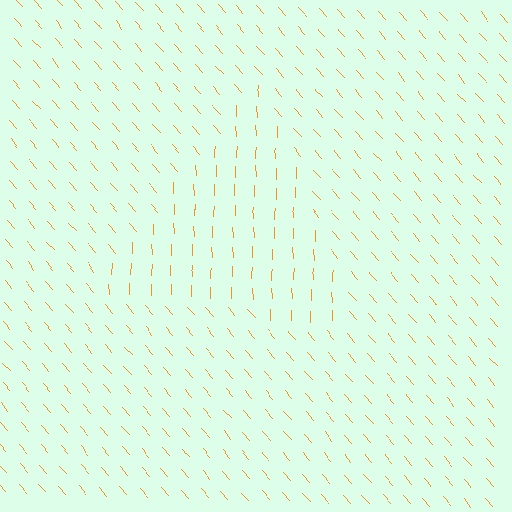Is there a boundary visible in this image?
Yes, there is a texture boundary formed by a change in line orientation.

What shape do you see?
I see a triangle.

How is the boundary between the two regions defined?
The boundary is defined purely by a change in line orientation (approximately 39 degrees difference). All lines are the same color and thickness.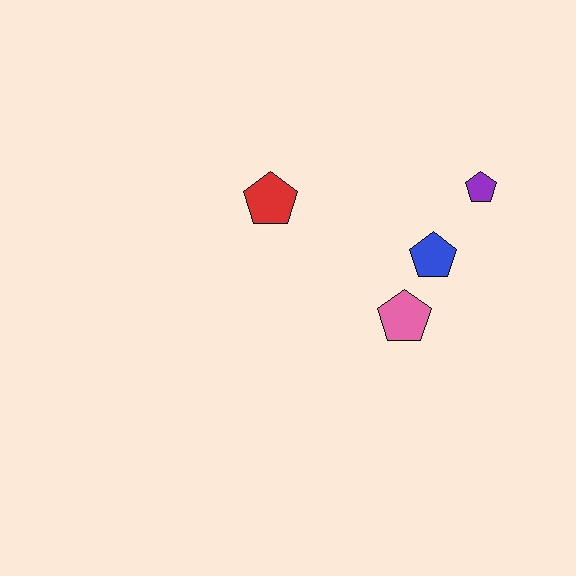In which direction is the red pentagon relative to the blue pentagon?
The red pentagon is to the left of the blue pentagon.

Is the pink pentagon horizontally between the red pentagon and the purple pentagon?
Yes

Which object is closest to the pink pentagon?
The blue pentagon is closest to the pink pentagon.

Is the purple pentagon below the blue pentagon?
No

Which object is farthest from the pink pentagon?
The red pentagon is farthest from the pink pentagon.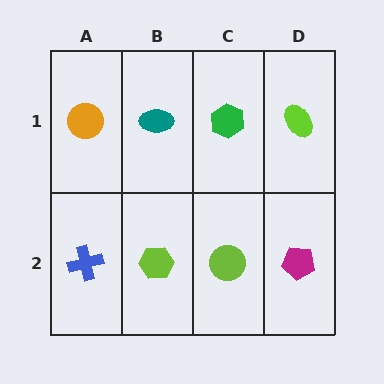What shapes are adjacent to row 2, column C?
A green hexagon (row 1, column C), a lime hexagon (row 2, column B), a magenta pentagon (row 2, column D).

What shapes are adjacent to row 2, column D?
A lime ellipse (row 1, column D), a lime circle (row 2, column C).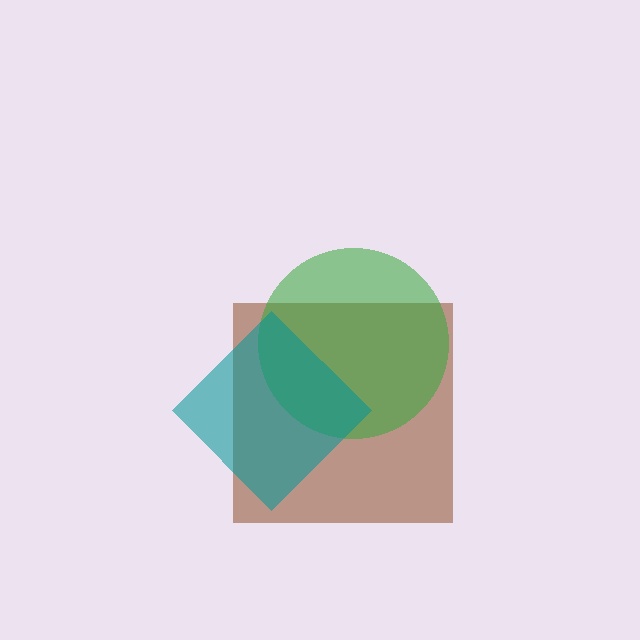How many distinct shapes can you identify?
There are 3 distinct shapes: a brown square, a green circle, a teal diamond.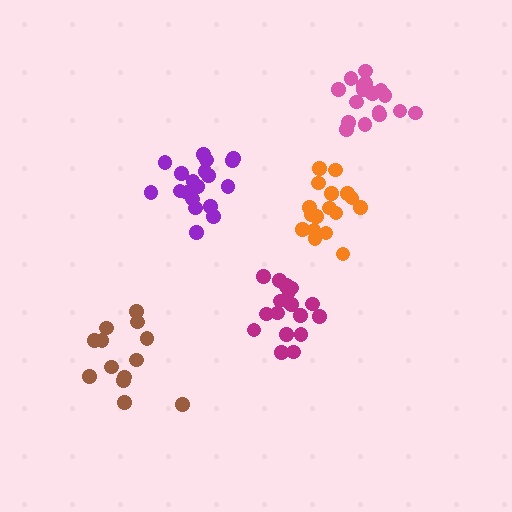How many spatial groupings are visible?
There are 5 spatial groupings.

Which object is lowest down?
The brown cluster is bottommost.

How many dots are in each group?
Group 1: 19 dots, Group 2: 17 dots, Group 3: 19 dots, Group 4: 17 dots, Group 5: 13 dots (85 total).